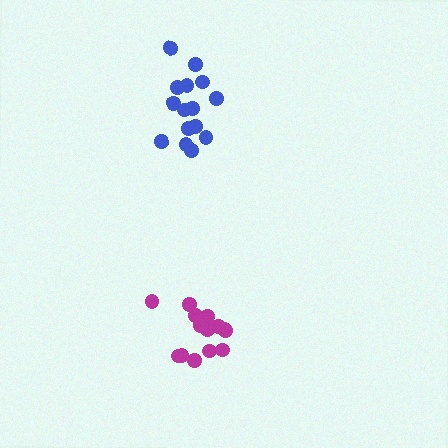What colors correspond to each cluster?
The clusters are colored: magenta, blue.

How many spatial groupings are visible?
There are 2 spatial groupings.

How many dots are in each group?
Group 1: 14 dots, Group 2: 15 dots (29 total).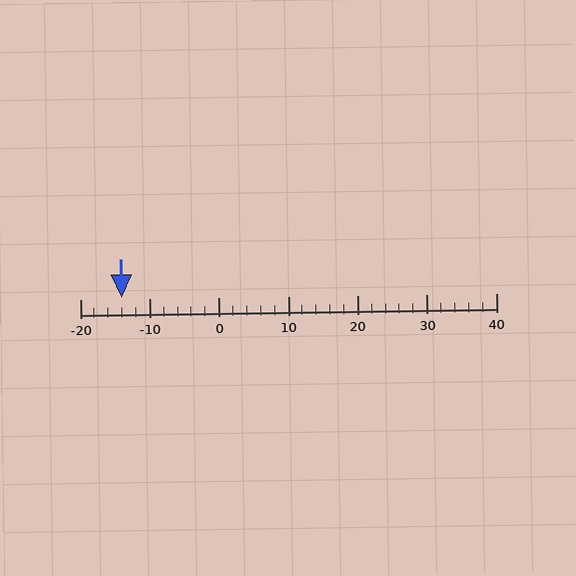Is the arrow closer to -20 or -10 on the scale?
The arrow is closer to -10.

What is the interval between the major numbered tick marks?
The major tick marks are spaced 10 units apart.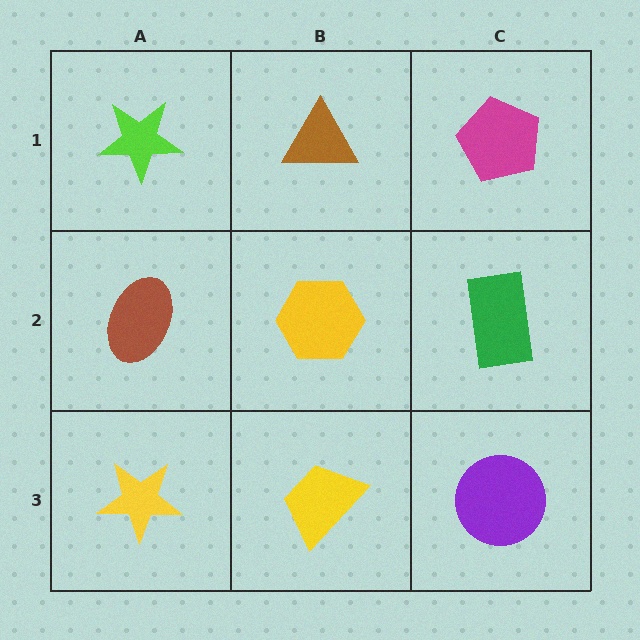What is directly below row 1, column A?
A brown ellipse.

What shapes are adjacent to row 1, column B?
A yellow hexagon (row 2, column B), a lime star (row 1, column A), a magenta pentagon (row 1, column C).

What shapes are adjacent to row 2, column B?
A brown triangle (row 1, column B), a yellow trapezoid (row 3, column B), a brown ellipse (row 2, column A), a green rectangle (row 2, column C).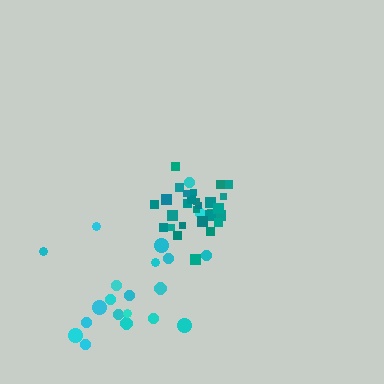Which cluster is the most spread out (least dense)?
Cyan.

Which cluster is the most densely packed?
Teal.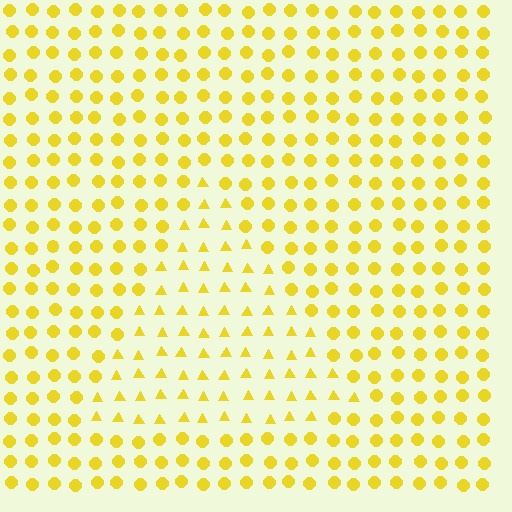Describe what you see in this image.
The image is filled with small yellow elements arranged in a uniform grid. A triangle-shaped region contains triangles, while the surrounding area contains circles. The boundary is defined purely by the change in element shape.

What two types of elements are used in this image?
The image uses triangles inside the triangle region and circles outside it.